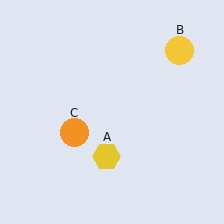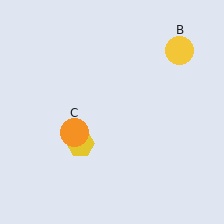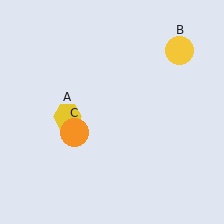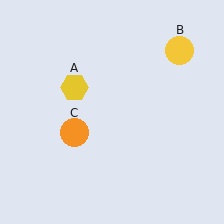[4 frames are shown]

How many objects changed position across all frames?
1 object changed position: yellow hexagon (object A).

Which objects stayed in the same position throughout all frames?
Yellow circle (object B) and orange circle (object C) remained stationary.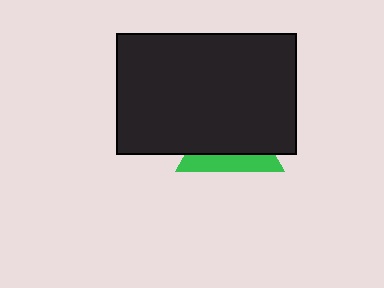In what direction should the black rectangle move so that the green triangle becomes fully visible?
The black rectangle should move up. That is the shortest direction to clear the overlap and leave the green triangle fully visible.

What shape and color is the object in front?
The object in front is a black rectangle.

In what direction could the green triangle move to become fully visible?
The green triangle could move down. That would shift it out from behind the black rectangle entirely.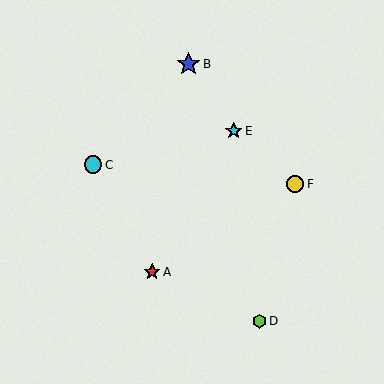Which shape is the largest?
The blue star (labeled B) is the largest.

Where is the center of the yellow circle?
The center of the yellow circle is at (295, 184).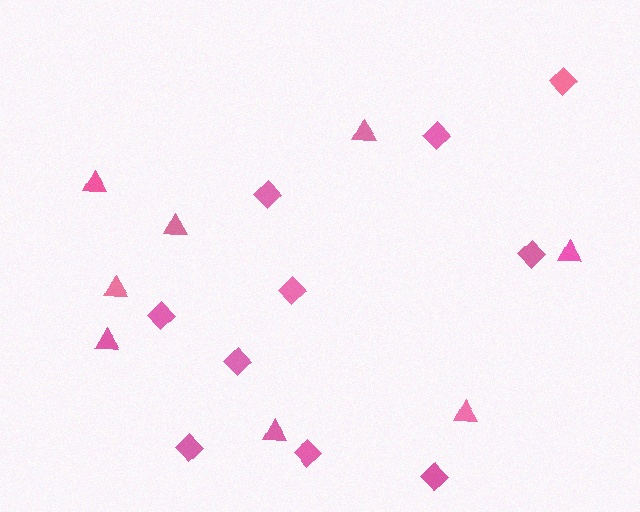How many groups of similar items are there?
There are 2 groups: one group of diamonds (10) and one group of triangles (8).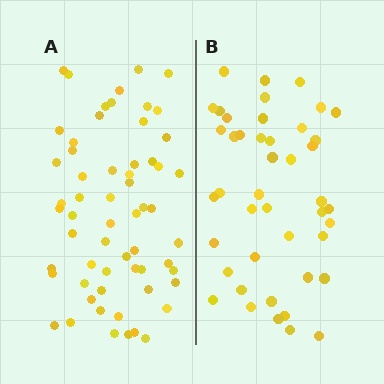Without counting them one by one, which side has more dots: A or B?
Region A (the left region) has more dots.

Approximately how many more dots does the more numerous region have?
Region A has approximately 15 more dots than region B.